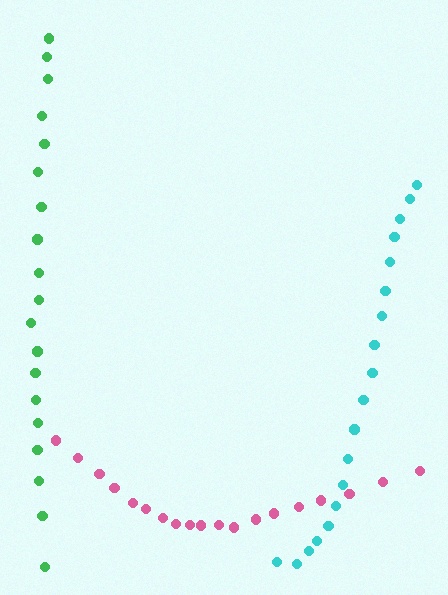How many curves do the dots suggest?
There are 3 distinct paths.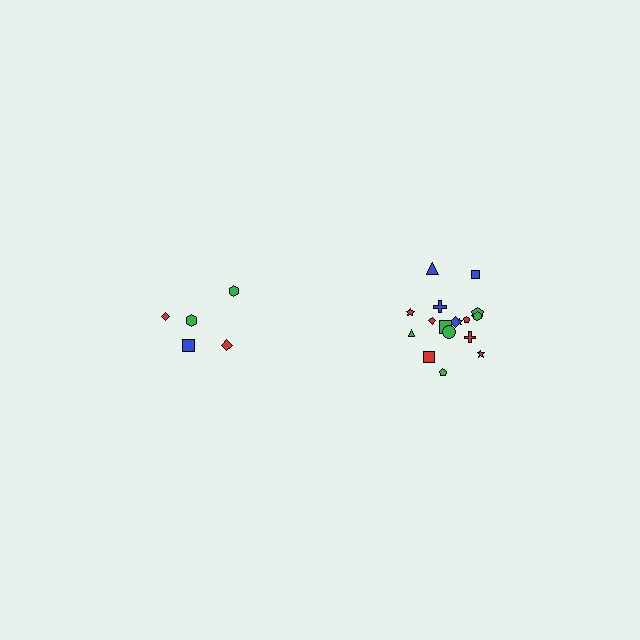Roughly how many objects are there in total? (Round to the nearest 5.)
Roughly 25 objects in total.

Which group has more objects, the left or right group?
The right group.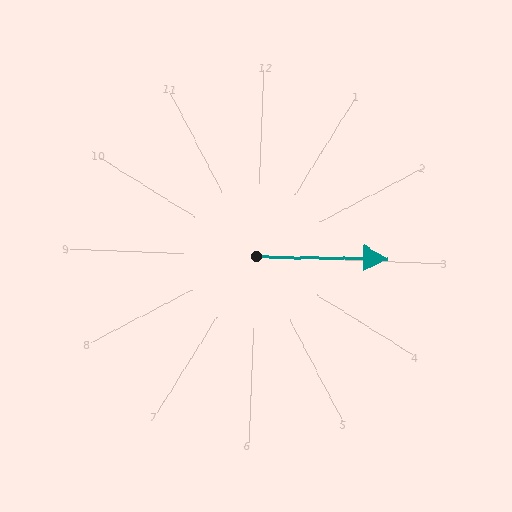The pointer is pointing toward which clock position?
Roughly 3 o'clock.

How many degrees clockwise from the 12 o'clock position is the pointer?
Approximately 89 degrees.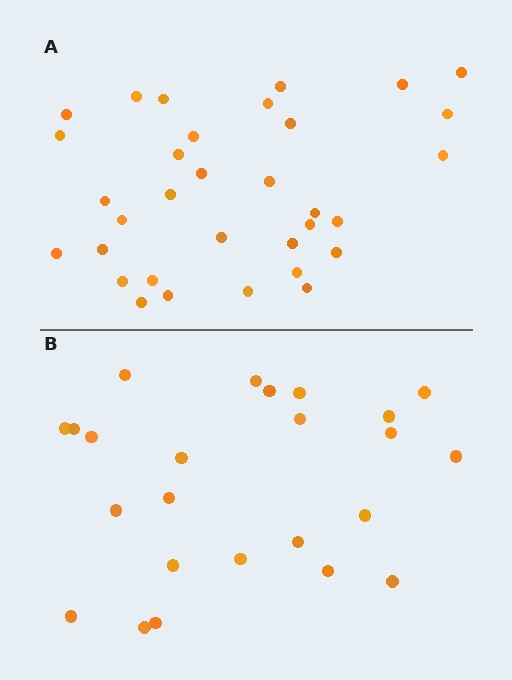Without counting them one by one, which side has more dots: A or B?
Region A (the top region) has more dots.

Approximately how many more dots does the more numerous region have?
Region A has roughly 8 or so more dots than region B.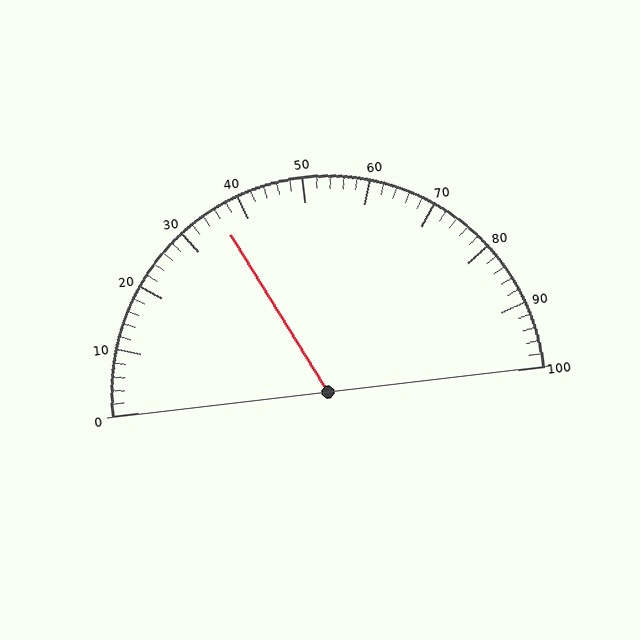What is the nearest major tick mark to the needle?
The nearest major tick mark is 40.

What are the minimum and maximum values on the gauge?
The gauge ranges from 0 to 100.